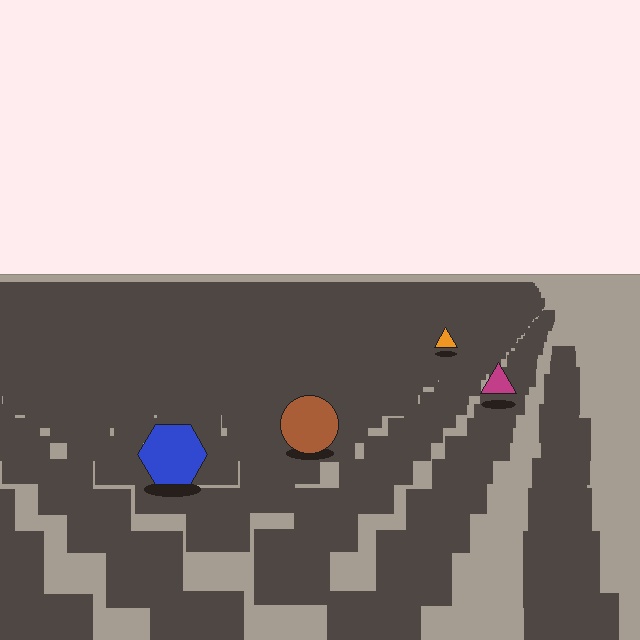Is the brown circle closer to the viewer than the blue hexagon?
No. The blue hexagon is closer — you can tell from the texture gradient: the ground texture is coarser near it.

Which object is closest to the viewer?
The blue hexagon is closest. The texture marks near it are larger and more spread out.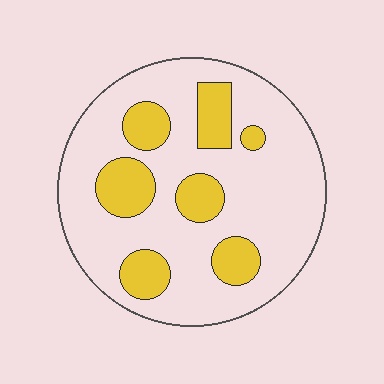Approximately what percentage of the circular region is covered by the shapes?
Approximately 25%.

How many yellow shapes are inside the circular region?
7.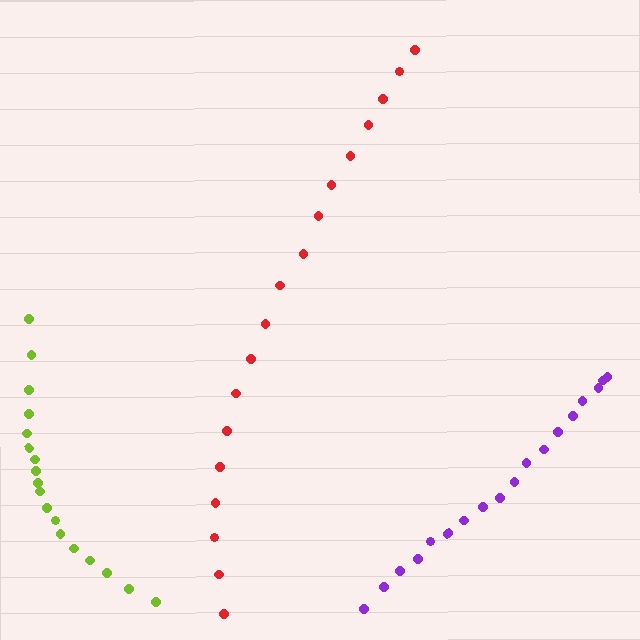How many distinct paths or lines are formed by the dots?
There are 3 distinct paths.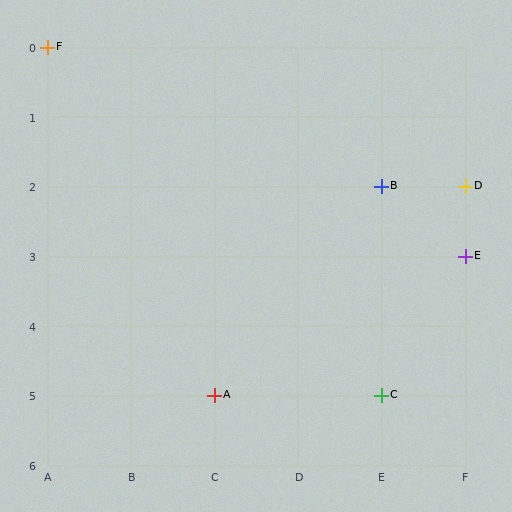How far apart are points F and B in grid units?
Points F and B are 4 columns and 2 rows apart (about 4.5 grid units diagonally).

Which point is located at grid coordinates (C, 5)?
Point A is at (C, 5).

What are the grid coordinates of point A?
Point A is at grid coordinates (C, 5).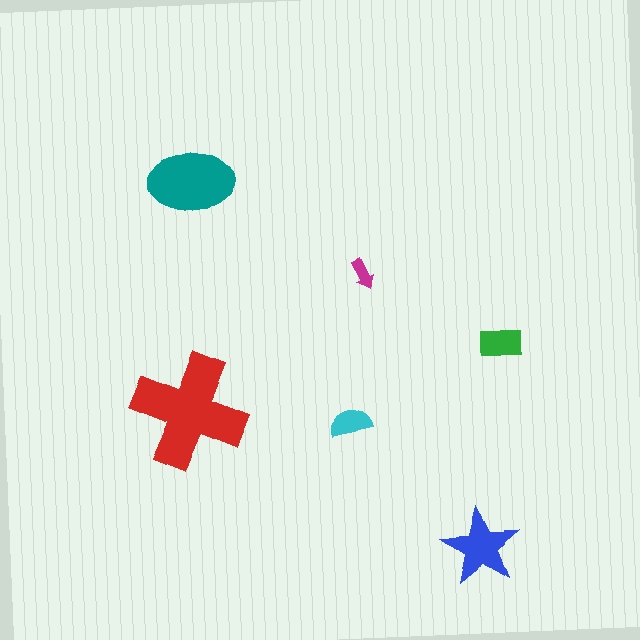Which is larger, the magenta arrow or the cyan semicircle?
The cyan semicircle.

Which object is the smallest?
The magenta arrow.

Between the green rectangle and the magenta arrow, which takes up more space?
The green rectangle.